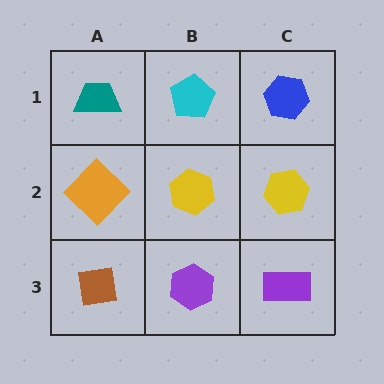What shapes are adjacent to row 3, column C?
A yellow hexagon (row 2, column C), a purple hexagon (row 3, column B).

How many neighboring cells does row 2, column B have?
4.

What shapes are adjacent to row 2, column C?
A blue hexagon (row 1, column C), a purple rectangle (row 3, column C), a yellow hexagon (row 2, column B).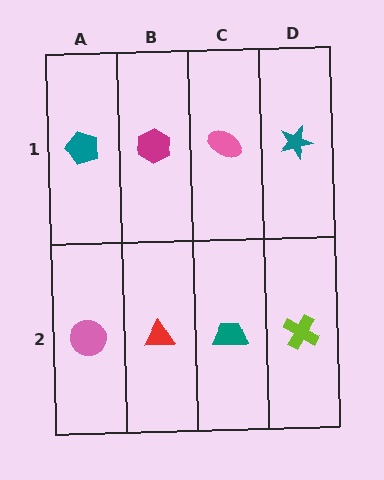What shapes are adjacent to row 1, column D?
A lime cross (row 2, column D), a pink ellipse (row 1, column C).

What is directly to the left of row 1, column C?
A magenta hexagon.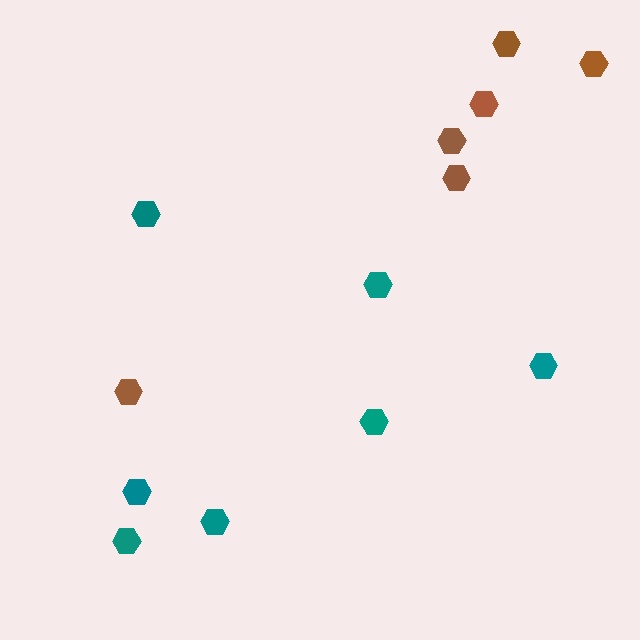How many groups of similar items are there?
There are 2 groups: one group of brown hexagons (6) and one group of teal hexagons (7).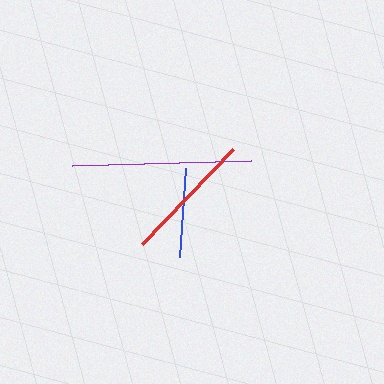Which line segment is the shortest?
The blue line is the shortest at approximately 89 pixels.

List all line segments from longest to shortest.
From longest to shortest: purple, red, blue.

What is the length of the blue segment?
The blue segment is approximately 89 pixels long.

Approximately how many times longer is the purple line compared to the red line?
The purple line is approximately 1.4 times the length of the red line.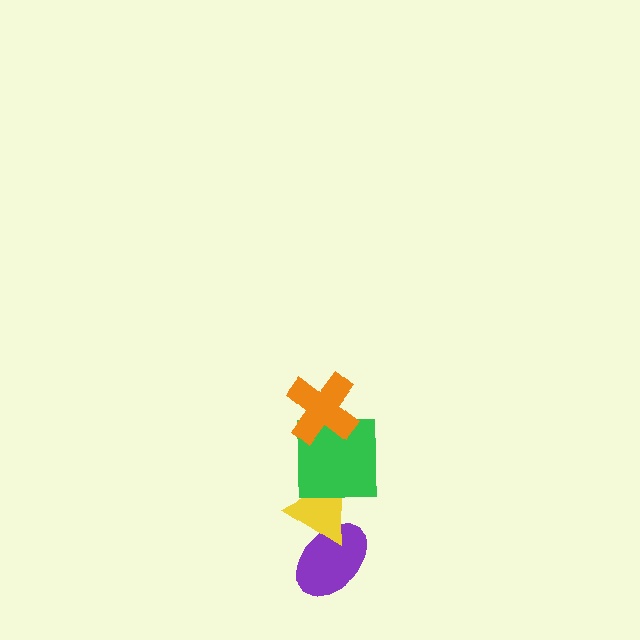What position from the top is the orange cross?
The orange cross is 1st from the top.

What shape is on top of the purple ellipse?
The yellow triangle is on top of the purple ellipse.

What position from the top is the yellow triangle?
The yellow triangle is 3rd from the top.